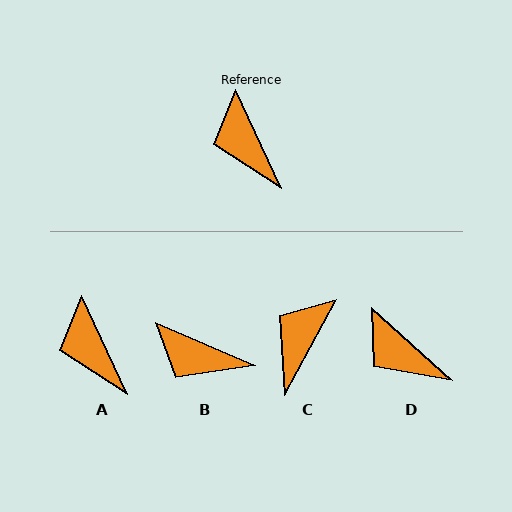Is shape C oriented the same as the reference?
No, it is off by about 53 degrees.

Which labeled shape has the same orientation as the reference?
A.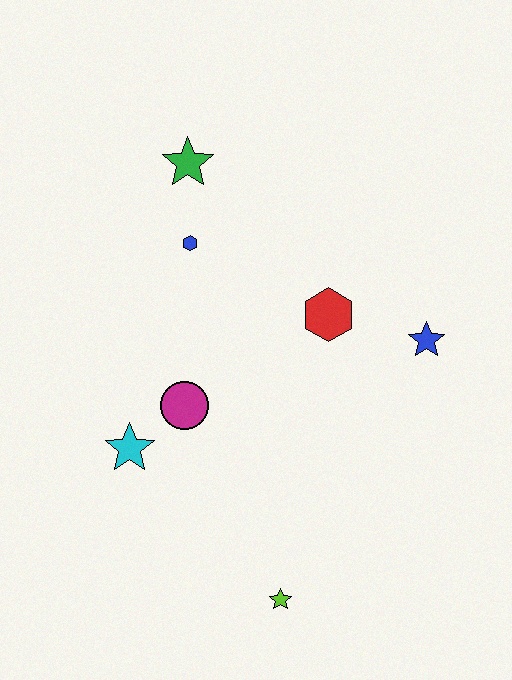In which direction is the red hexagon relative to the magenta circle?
The red hexagon is to the right of the magenta circle.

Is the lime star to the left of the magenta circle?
No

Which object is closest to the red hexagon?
The blue star is closest to the red hexagon.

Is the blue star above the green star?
No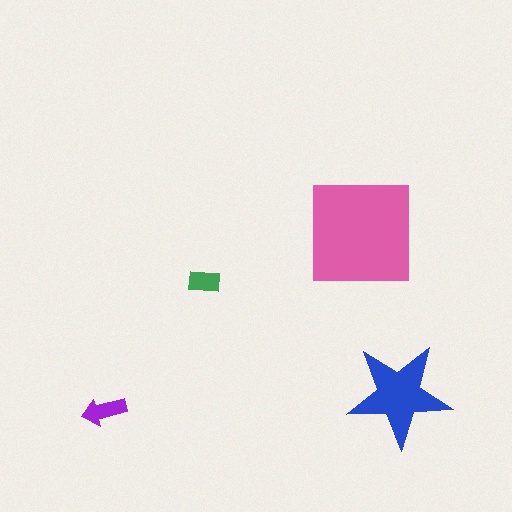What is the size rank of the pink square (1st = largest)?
1st.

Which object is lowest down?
The purple arrow is bottommost.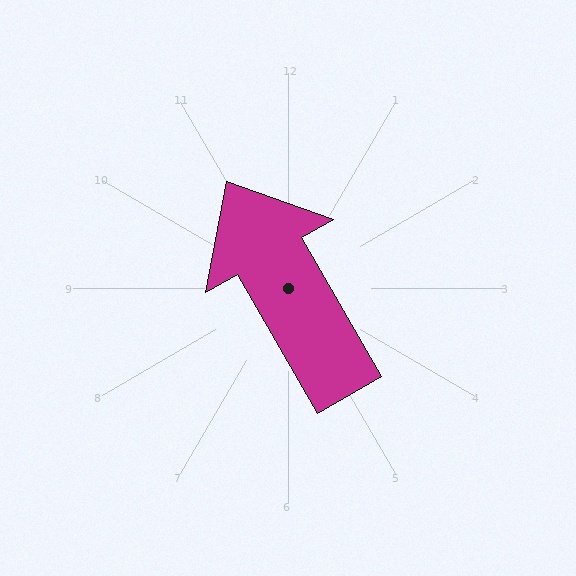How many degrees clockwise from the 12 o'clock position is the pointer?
Approximately 330 degrees.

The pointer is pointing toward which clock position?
Roughly 11 o'clock.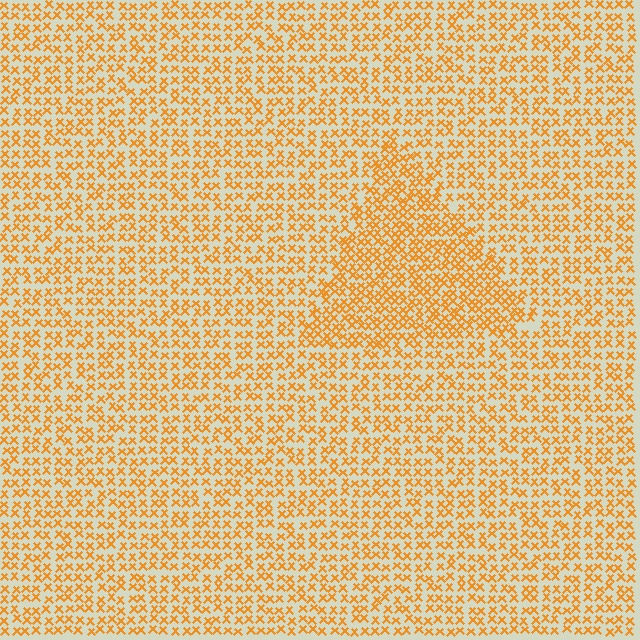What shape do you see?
I see a triangle.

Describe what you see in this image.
The image contains small orange elements arranged at two different densities. A triangle-shaped region is visible where the elements are more densely packed than the surrounding area.